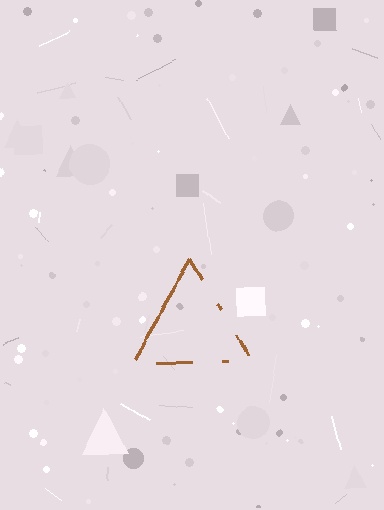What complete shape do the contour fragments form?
The contour fragments form a triangle.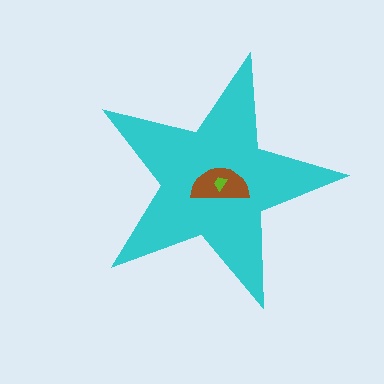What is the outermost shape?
The cyan star.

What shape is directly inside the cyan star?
The brown semicircle.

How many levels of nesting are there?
3.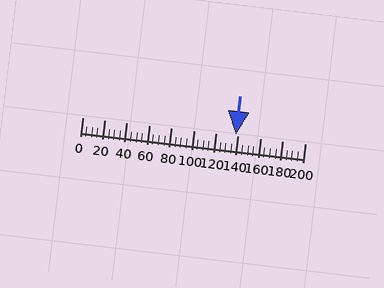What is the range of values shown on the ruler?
The ruler shows values from 0 to 200.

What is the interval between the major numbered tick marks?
The major tick marks are spaced 20 units apart.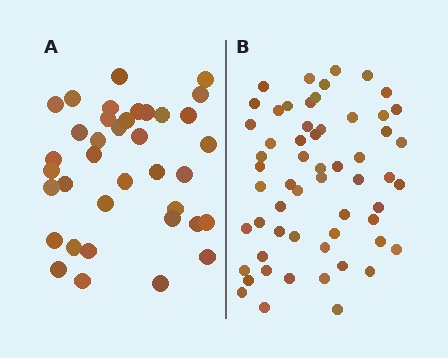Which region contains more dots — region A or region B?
Region B (the right region) has more dots.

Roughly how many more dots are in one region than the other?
Region B has approximately 20 more dots than region A.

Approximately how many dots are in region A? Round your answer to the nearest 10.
About 40 dots. (The exact count is 37, which rounds to 40.)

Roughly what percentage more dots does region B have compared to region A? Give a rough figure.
About 55% more.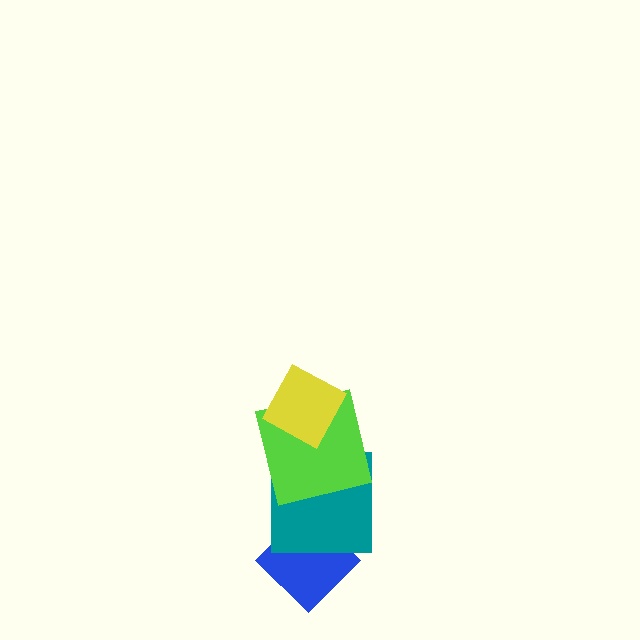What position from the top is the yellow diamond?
The yellow diamond is 1st from the top.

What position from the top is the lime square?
The lime square is 2nd from the top.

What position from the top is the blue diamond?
The blue diamond is 4th from the top.